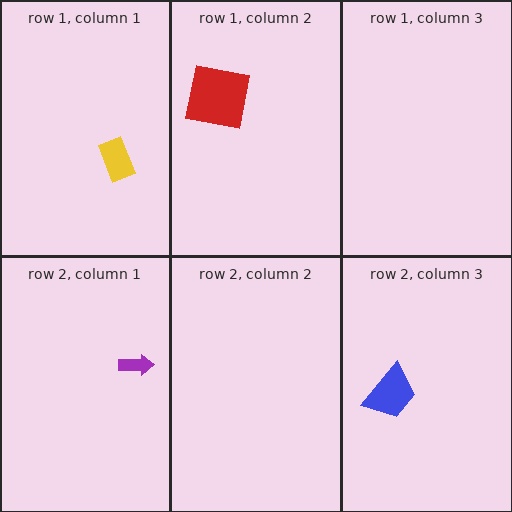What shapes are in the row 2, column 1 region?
The purple arrow.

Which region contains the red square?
The row 1, column 2 region.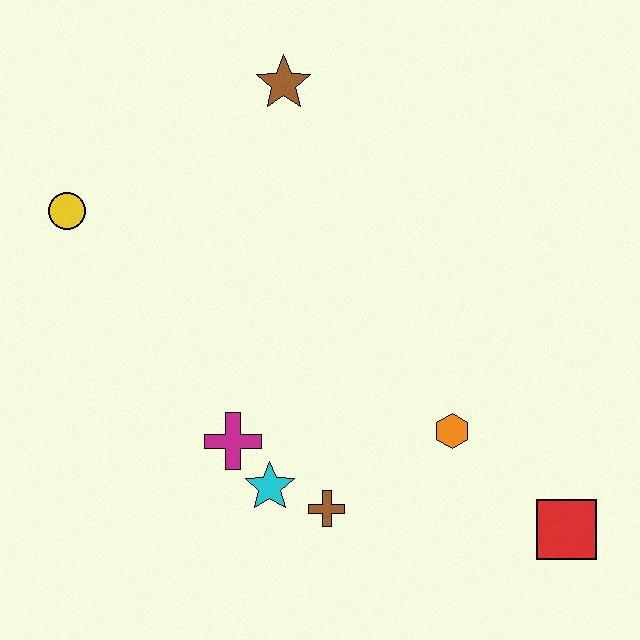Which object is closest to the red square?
The orange hexagon is closest to the red square.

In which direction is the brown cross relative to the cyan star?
The brown cross is to the right of the cyan star.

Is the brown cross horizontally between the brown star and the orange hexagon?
Yes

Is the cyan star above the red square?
Yes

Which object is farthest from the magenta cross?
The brown star is farthest from the magenta cross.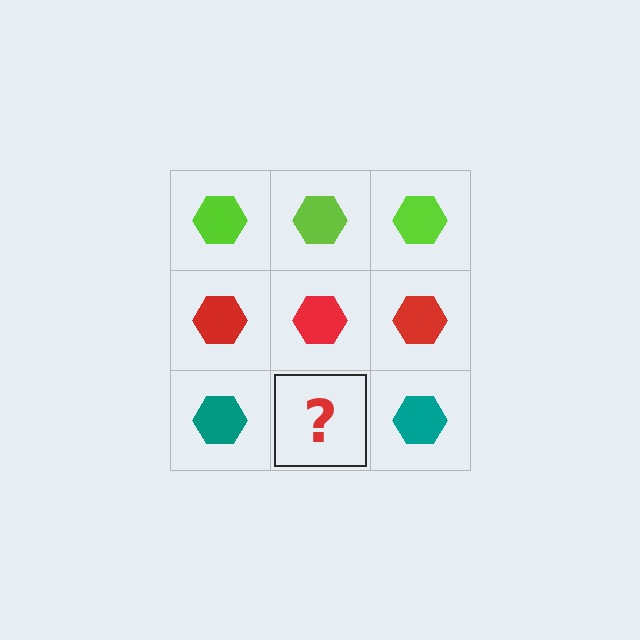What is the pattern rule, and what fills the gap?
The rule is that each row has a consistent color. The gap should be filled with a teal hexagon.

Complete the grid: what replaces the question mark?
The question mark should be replaced with a teal hexagon.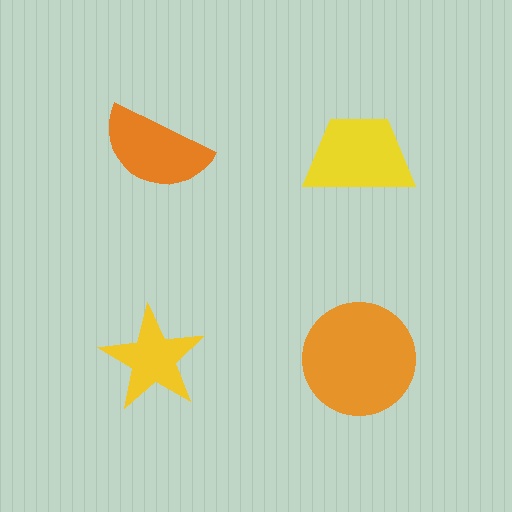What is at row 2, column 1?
A yellow star.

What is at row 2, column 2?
An orange circle.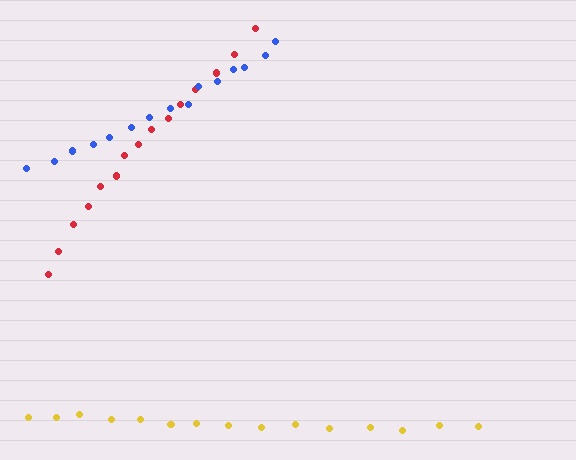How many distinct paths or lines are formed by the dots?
There are 3 distinct paths.